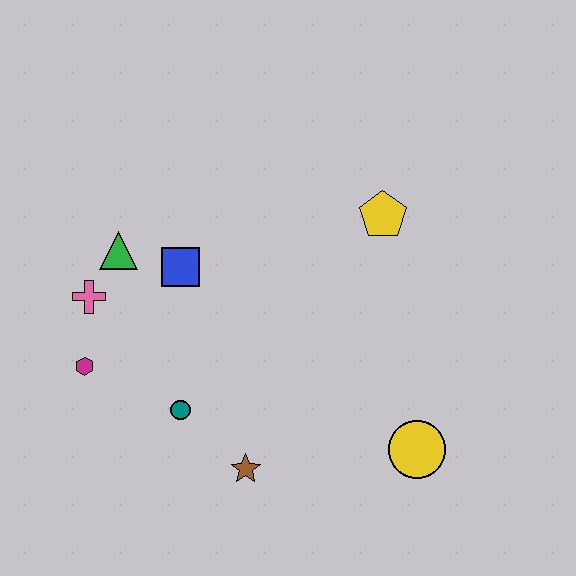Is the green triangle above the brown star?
Yes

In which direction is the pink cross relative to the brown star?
The pink cross is above the brown star.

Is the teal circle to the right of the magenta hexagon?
Yes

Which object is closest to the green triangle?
The pink cross is closest to the green triangle.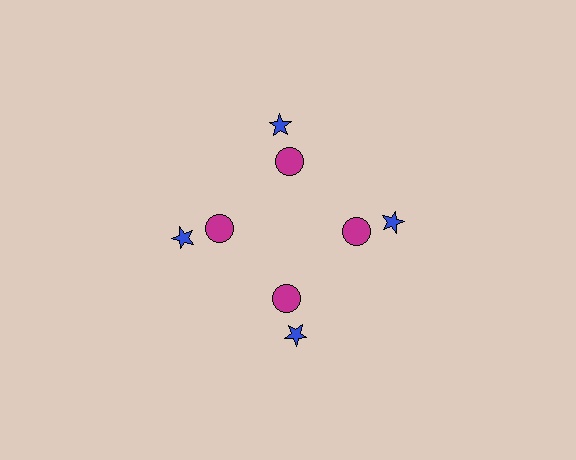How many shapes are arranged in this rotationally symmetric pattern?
There are 8 shapes, arranged in 4 groups of 2.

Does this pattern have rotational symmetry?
Yes, this pattern has 4-fold rotational symmetry. It looks the same after rotating 90 degrees around the center.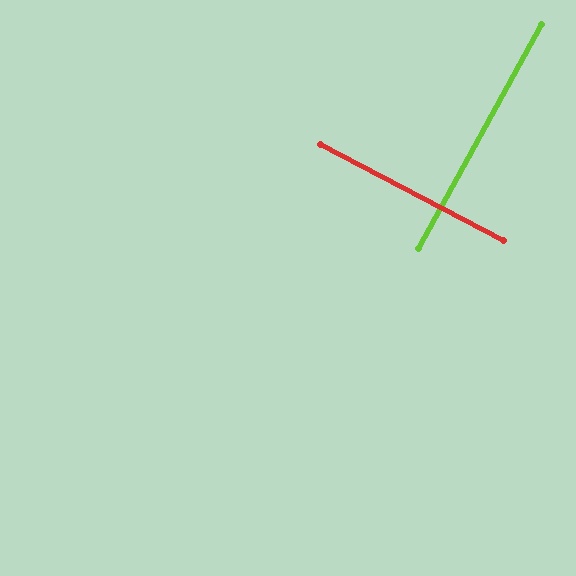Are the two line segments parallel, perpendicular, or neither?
Perpendicular — they meet at approximately 89°.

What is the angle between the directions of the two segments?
Approximately 89 degrees.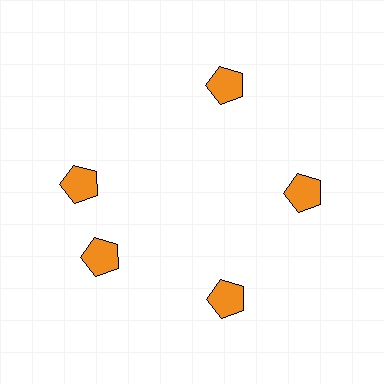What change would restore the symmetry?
The symmetry would be restored by rotating it back into even spacing with its neighbors so that all 5 pentagons sit at equal angles and equal distance from the center.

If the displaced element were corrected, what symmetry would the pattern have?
It would have 5-fold rotational symmetry — the pattern would map onto itself every 72 degrees.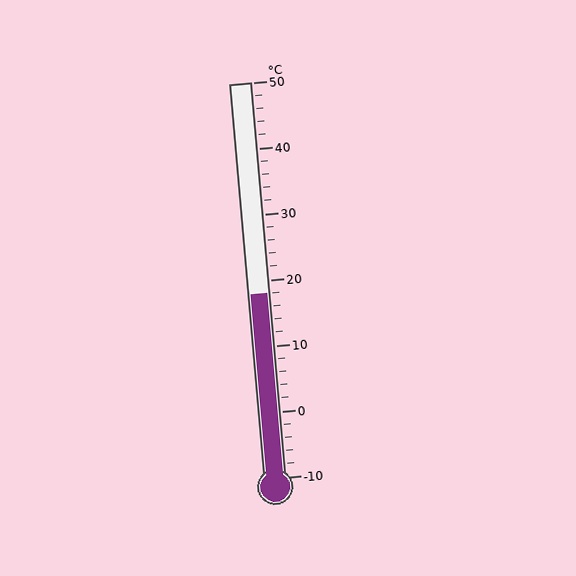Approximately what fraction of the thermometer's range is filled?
The thermometer is filled to approximately 45% of its range.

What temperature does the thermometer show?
The thermometer shows approximately 18°C.